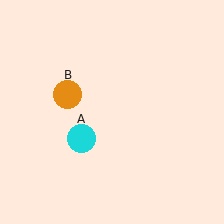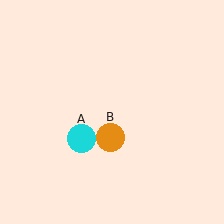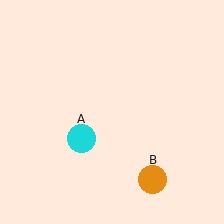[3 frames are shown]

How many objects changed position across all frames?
1 object changed position: orange circle (object B).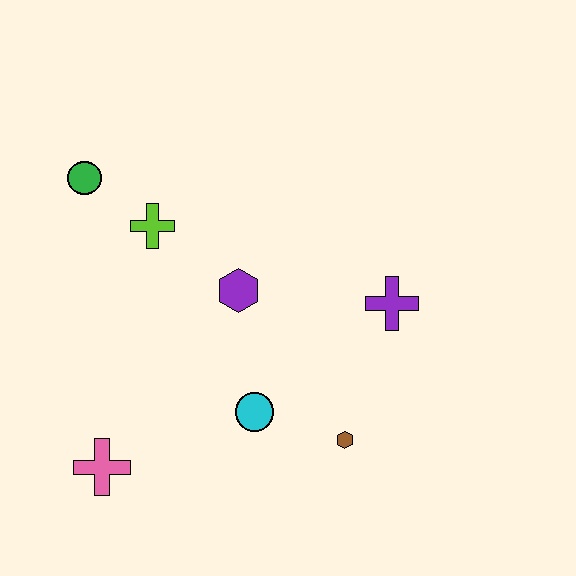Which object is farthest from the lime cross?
The brown hexagon is farthest from the lime cross.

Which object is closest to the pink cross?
The cyan circle is closest to the pink cross.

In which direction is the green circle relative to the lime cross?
The green circle is to the left of the lime cross.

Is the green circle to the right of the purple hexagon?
No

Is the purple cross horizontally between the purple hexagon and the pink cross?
No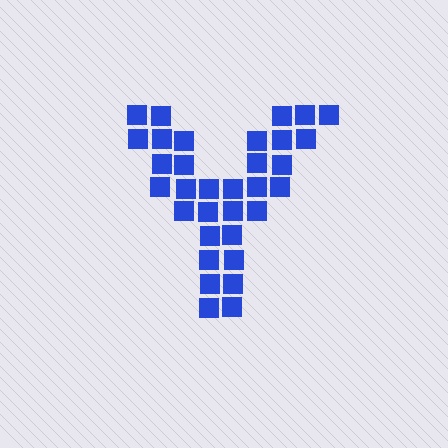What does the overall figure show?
The overall figure shows the letter Y.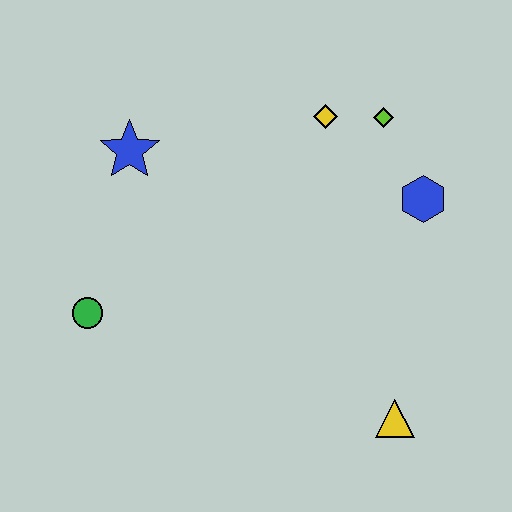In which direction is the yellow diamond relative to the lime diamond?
The yellow diamond is to the left of the lime diamond.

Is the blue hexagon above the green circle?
Yes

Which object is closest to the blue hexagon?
The lime diamond is closest to the blue hexagon.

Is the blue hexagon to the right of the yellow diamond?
Yes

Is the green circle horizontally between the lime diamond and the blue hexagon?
No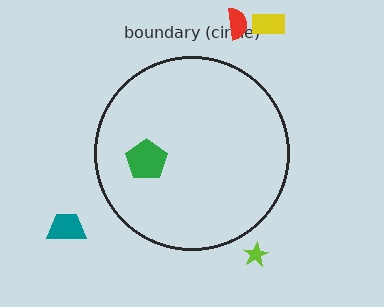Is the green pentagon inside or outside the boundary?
Inside.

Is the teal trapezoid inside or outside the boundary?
Outside.